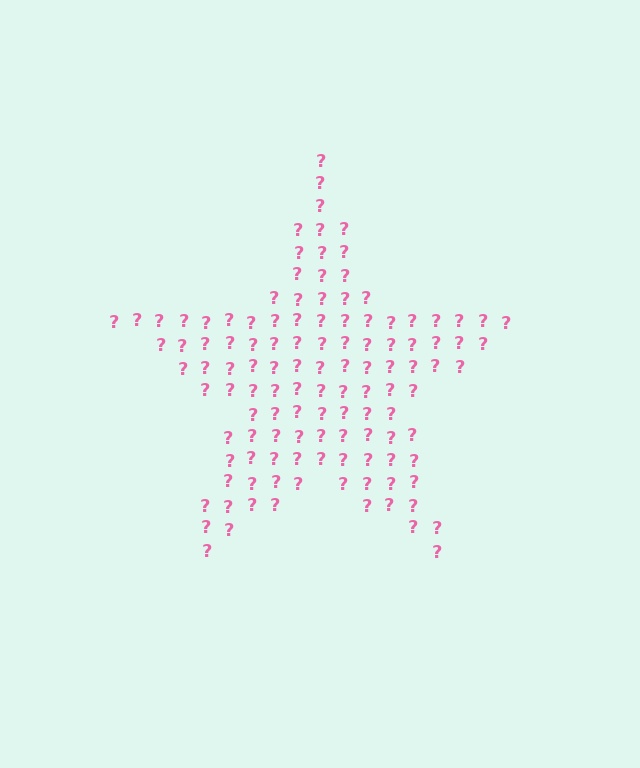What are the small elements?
The small elements are question marks.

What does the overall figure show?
The overall figure shows a star.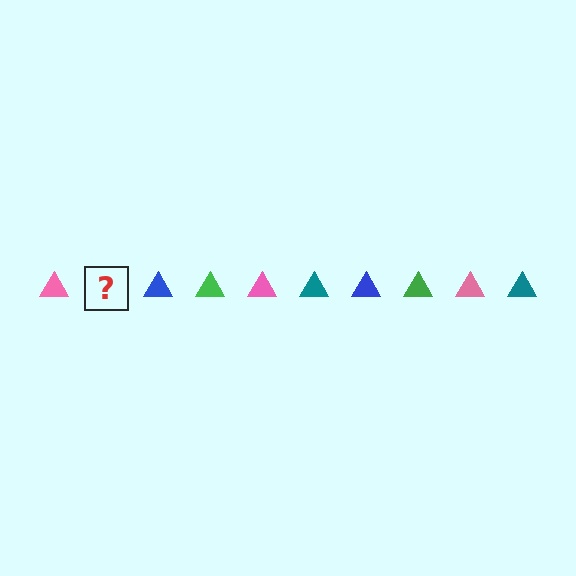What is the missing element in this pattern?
The missing element is a teal triangle.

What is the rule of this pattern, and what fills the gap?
The rule is that the pattern cycles through pink, teal, blue, green triangles. The gap should be filled with a teal triangle.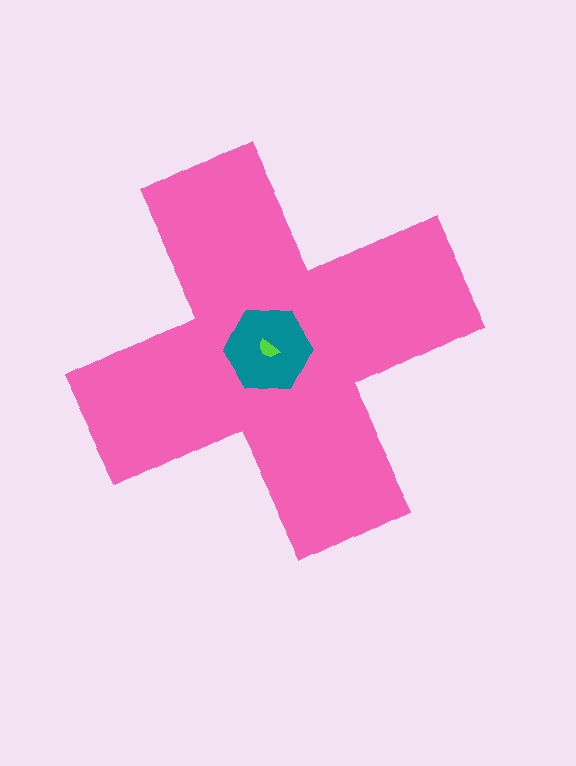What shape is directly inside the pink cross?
The teal hexagon.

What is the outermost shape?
The pink cross.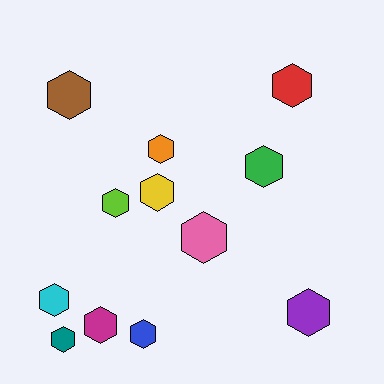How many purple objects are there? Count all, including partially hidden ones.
There is 1 purple object.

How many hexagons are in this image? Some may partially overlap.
There are 12 hexagons.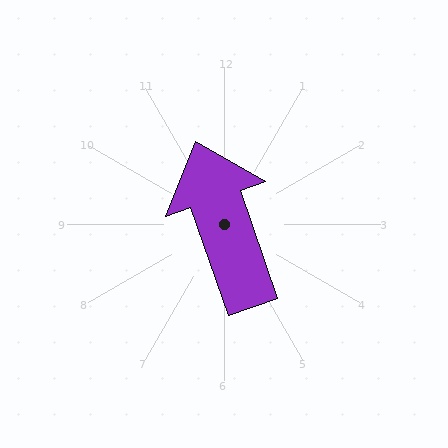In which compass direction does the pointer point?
North.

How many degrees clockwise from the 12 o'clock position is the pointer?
Approximately 341 degrees.